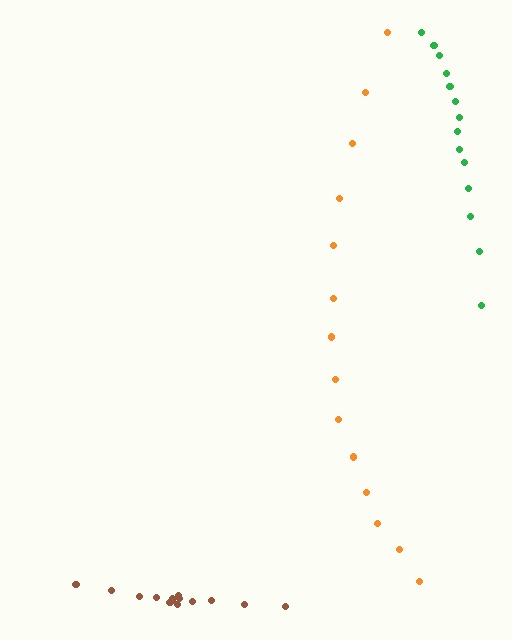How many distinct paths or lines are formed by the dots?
There are 3 distinct paths.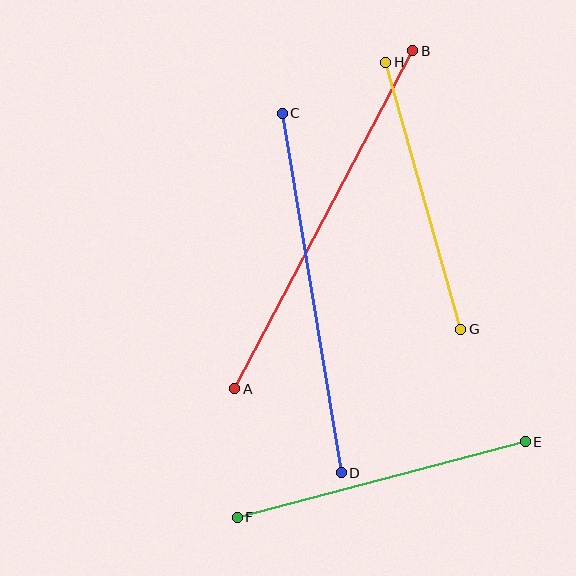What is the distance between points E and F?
The distance is approximately 298 pixels.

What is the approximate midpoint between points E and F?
The midpoint is at approximately (381, 480) pixels.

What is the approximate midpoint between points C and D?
The midpoint is at approximately (312, 293) pixels.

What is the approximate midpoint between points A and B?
The midpoint is at approximately (324, 220) pixels.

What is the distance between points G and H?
The distance is approximately 277 pixels.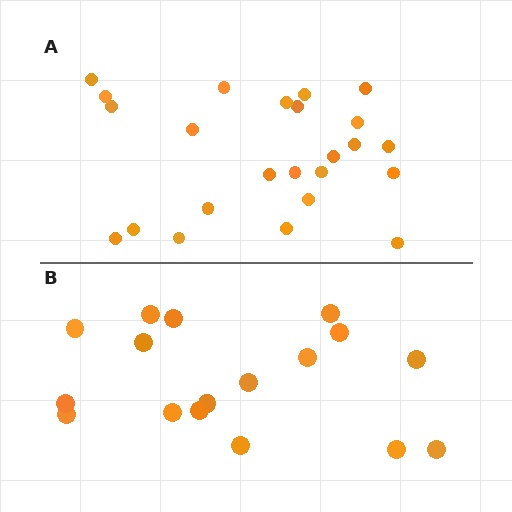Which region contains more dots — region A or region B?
Region A (the top region) has more dots.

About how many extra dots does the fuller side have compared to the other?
Region A has roughly 8 or so more dots than region B.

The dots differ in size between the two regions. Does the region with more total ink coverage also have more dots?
No. Region B has more total ink coverage because its dots are larger, but region A actually contains more individual dots. Total area can be misleading — the number of items is what matters here.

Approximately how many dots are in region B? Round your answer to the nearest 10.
About 20 dots. (The exact count is 17, which rounds to 20.)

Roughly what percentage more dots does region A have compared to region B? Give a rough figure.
About 40% more.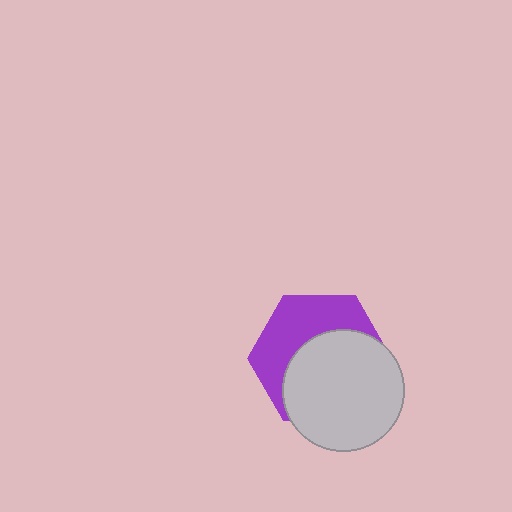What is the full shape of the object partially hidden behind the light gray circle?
The partially hidden object is a purple hexagon.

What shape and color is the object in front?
The object in front is a light gray circle.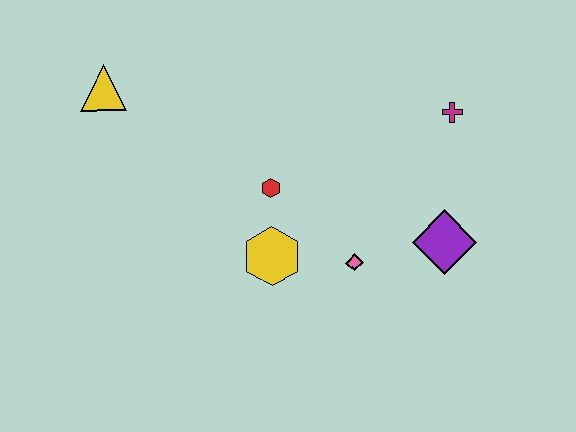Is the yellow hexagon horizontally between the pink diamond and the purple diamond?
No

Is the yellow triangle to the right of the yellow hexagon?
No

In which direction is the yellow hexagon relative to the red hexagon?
The yellow hexagon is below the red hexagon.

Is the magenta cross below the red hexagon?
No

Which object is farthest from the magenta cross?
The yellow triangle is farthest from the magenta cross.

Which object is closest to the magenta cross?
The purple diamond is closest to the magenta cross.